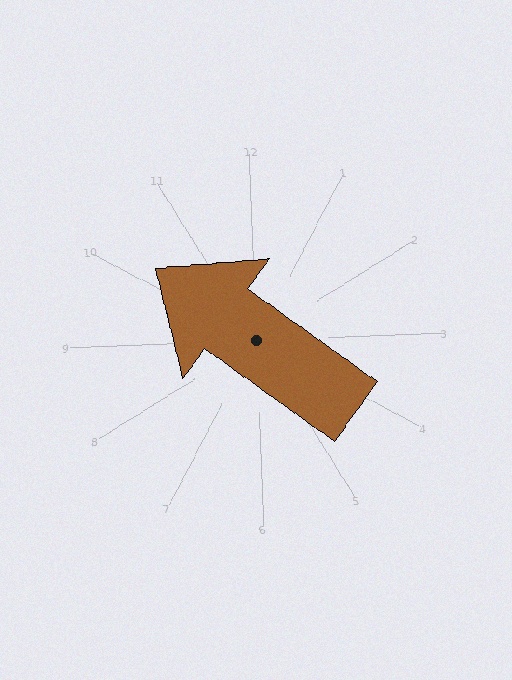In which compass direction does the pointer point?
Northwest.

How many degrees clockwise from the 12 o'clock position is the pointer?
Approximately 308 degrees.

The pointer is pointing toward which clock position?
Roughly 10 o'clock.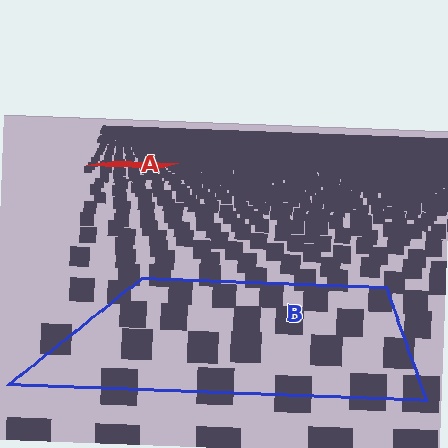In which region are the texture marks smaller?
The texture marks are smaller in region A, because it is farther away.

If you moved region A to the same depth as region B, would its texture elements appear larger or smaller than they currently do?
They would appear larger. At a closer depth, the same texture elements are projected at a bigger on-screen size.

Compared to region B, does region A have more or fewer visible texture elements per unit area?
Region A has more texture elements per unit area — they are packed more densely because it is farther away.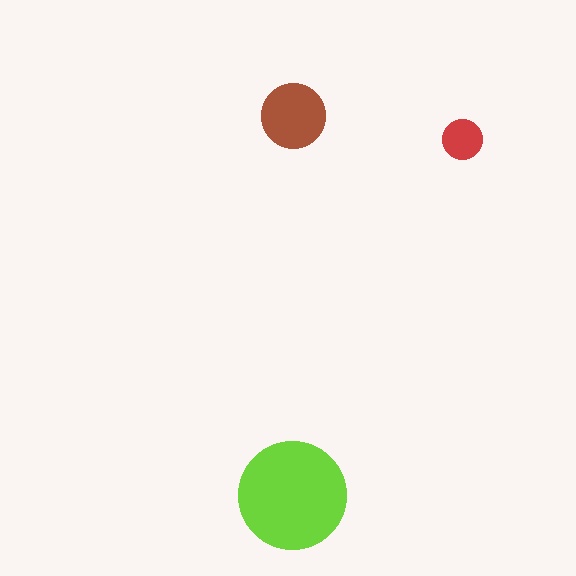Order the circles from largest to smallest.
the lime one, the brown one, the red one.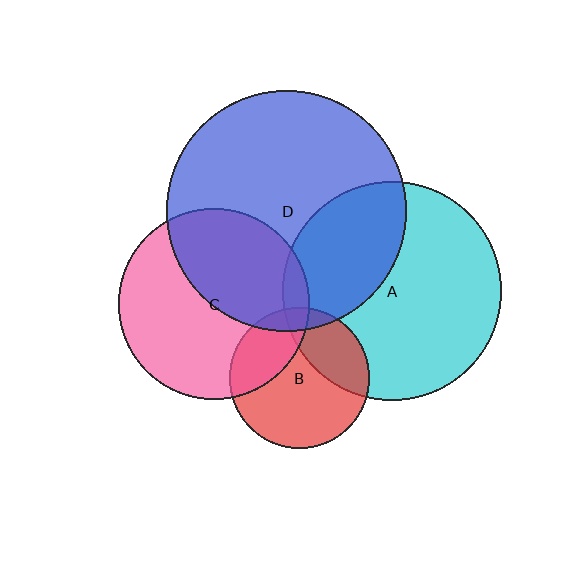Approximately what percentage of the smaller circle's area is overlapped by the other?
Approximately 5%.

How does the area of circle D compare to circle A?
Approximately 1.2 times.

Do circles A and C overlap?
Yes.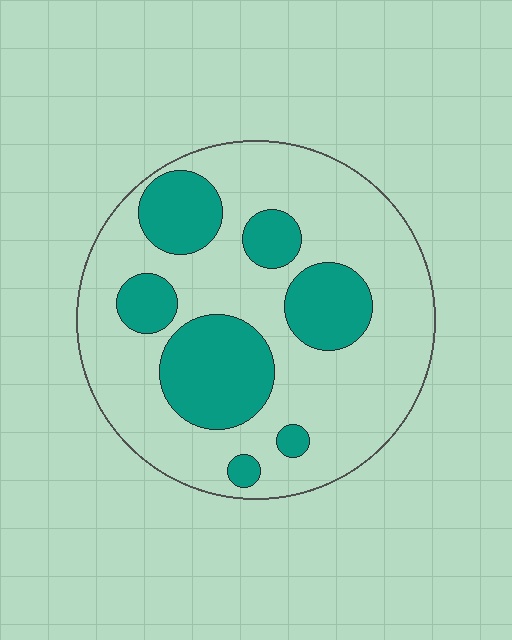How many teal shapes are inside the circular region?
7.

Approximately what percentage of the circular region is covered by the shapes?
Approximately 30%.